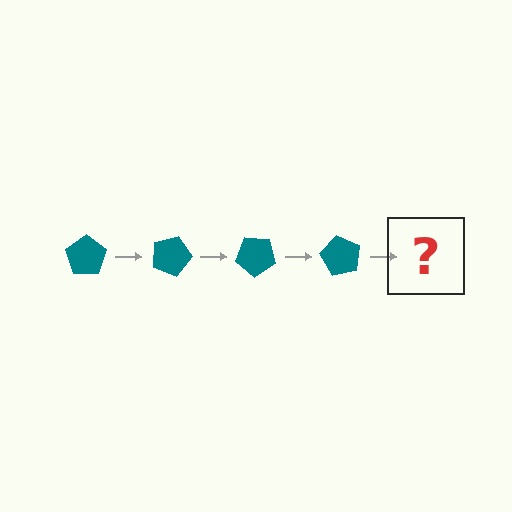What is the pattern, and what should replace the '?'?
The pattern is that the pentagon rotates 20 degrees each step. The '?' should be a teal pentagon rotated 80 degrees.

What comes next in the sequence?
The next element should be a teal pentagon rotated 80 degrees.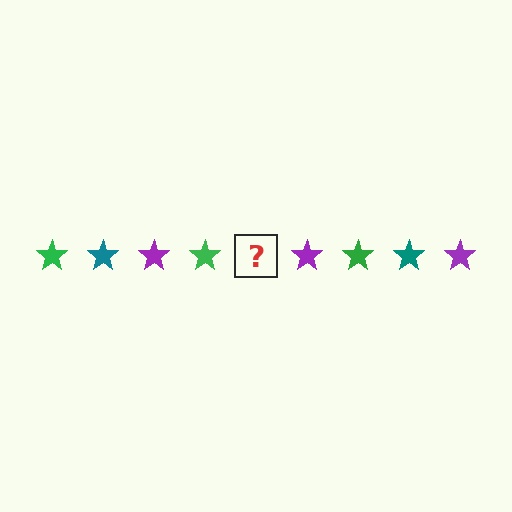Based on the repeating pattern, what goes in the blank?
The blank should be a teal star.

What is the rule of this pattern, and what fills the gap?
The rule is that the pattern cycles through green, teal, purple stars. The gap should be filled with a teal star.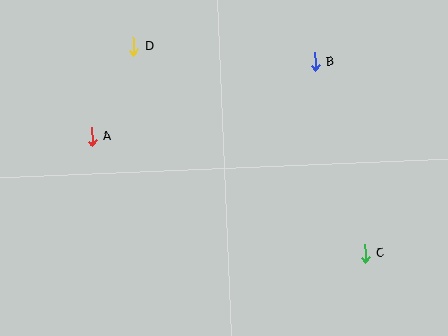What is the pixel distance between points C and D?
The distance between C and D is 310 pixels.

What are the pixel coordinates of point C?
Point C is at (365, 253).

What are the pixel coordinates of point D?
Point D is at (134, 47).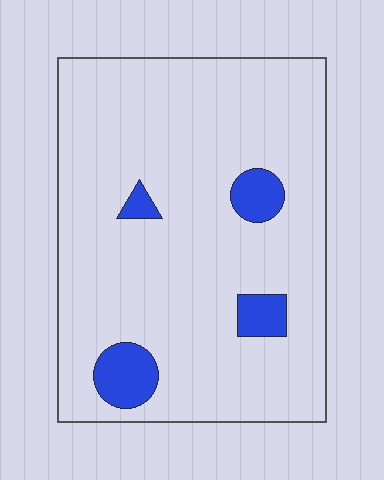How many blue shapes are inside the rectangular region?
4.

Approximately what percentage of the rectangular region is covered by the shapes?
Approximately 10%.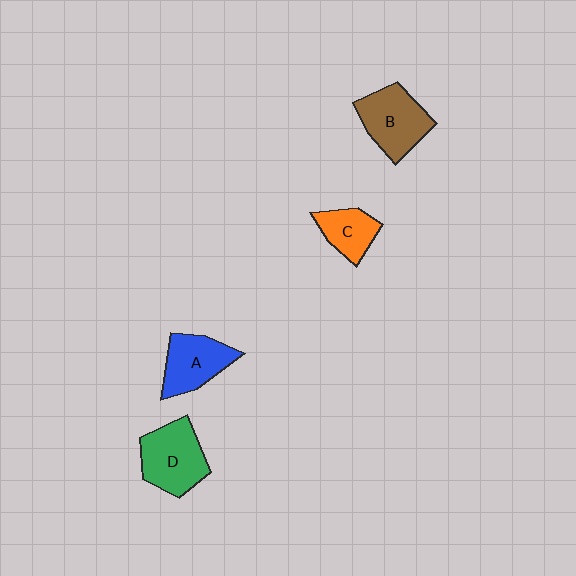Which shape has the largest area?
Shape D (green).